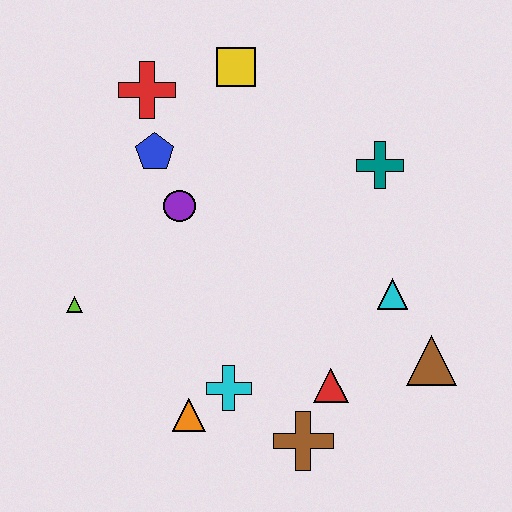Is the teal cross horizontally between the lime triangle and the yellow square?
No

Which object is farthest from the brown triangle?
The red cross is farthest from the brown triangle.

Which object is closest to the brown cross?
The red triangle is closest to the brown cross.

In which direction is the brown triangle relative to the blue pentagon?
The brown triangle is to the right of the blue pentagon.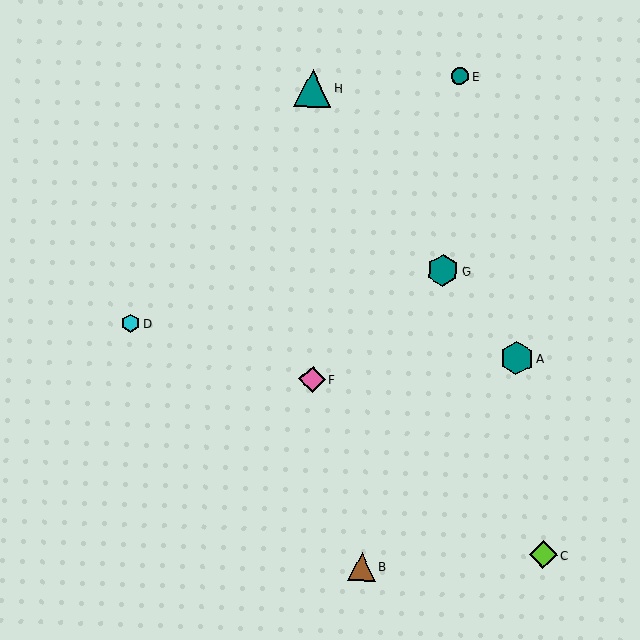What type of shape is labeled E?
Shape E is a teal circle.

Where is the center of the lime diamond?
The center of the lime diamond is at (543, 555).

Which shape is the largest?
The teal triangle (labeled H) is the largest.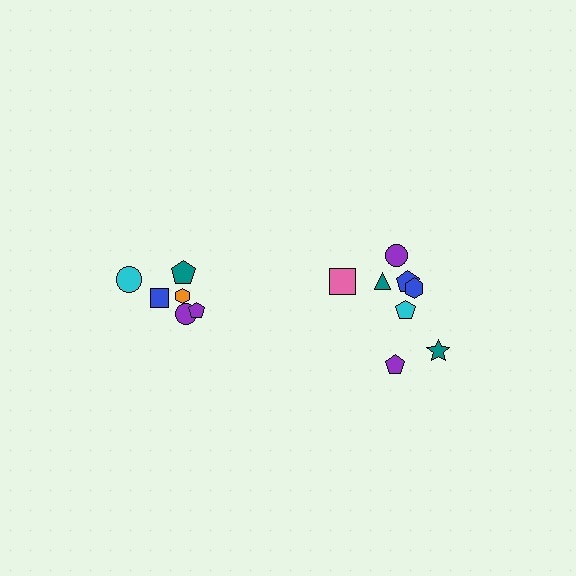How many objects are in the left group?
There are 6 objects.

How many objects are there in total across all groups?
There are 14 objects.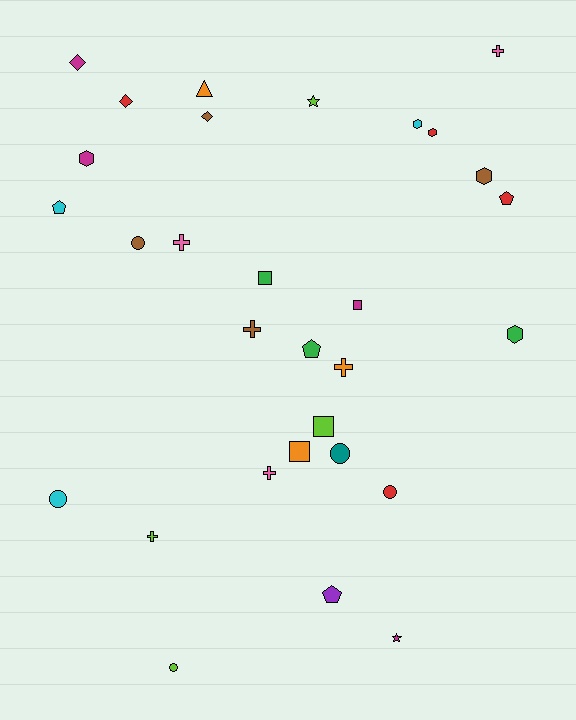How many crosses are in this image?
There are 6 crosses.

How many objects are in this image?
There are 30 objects.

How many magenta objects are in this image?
There are 4 magenta objects.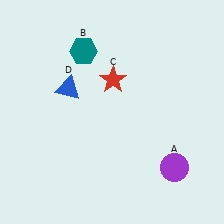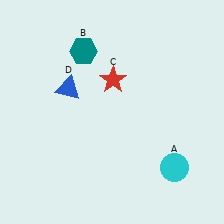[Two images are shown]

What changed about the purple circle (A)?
In Image 1, A is purple. In Image 2, it changed to cyan.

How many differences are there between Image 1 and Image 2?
There is 1 difference between the two images.